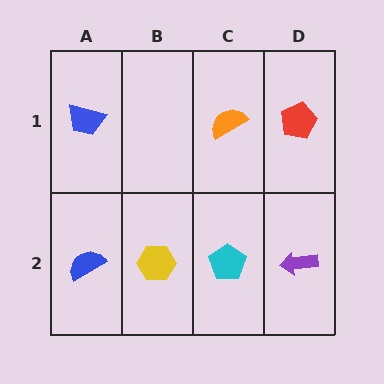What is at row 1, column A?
A blue trapezoid.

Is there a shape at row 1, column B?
No, that cell is empty.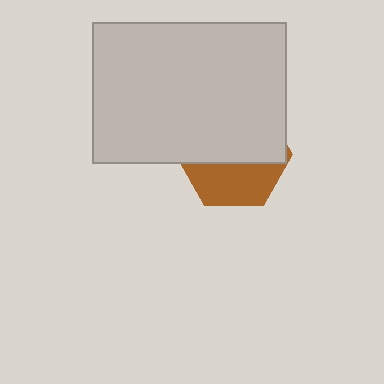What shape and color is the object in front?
The object in front is a light gray rectangle.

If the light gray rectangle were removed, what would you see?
You would see the complete brown hexagon.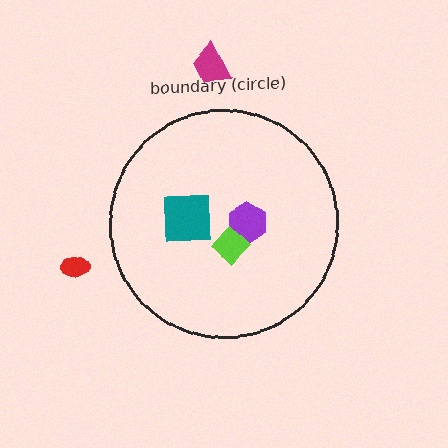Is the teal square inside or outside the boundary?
Inside.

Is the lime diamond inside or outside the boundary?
Inside.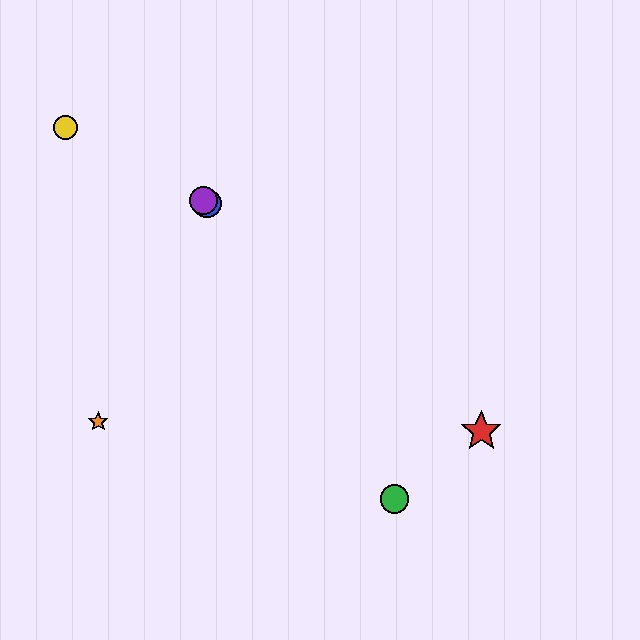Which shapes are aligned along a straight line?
The red star, the blue circle, the purple circle are aligned along a straight line.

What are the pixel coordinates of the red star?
The red star is at (481, 431).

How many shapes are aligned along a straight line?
3 shapes (the red star, the blue circle, the purple circle) are aligned along a straight line.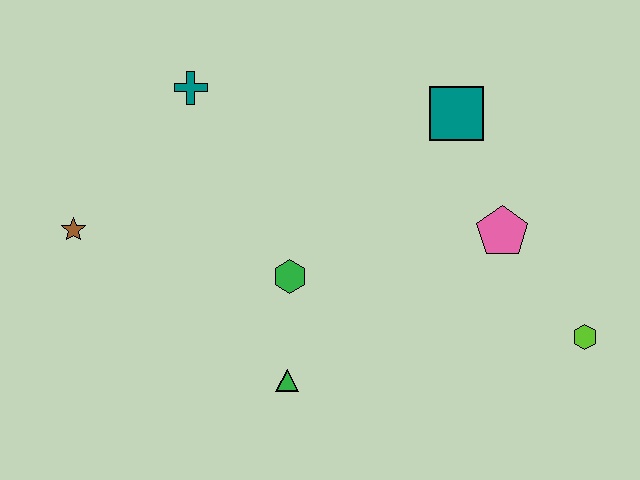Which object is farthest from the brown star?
The lime hexagon is farthest from the brown star.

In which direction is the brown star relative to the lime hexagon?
The brown star is to the left of the lime hexagon.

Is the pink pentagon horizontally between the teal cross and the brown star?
No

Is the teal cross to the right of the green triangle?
No